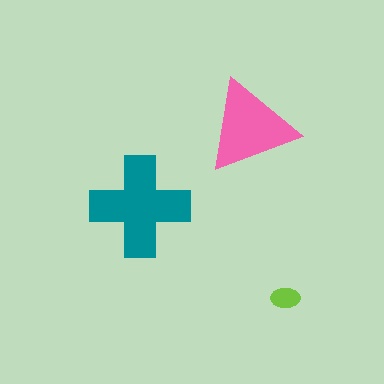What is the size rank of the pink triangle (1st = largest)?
2nd.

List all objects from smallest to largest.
The lime ellipse, the pink triangle, the teal cross.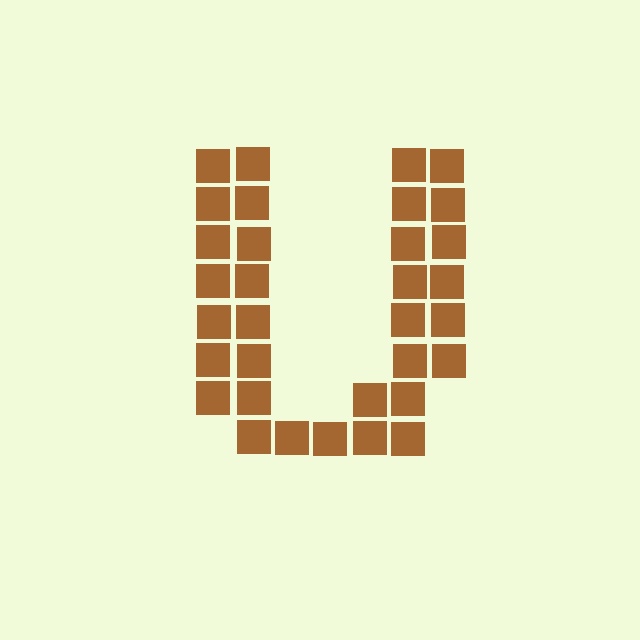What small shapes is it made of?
It is made of small squares.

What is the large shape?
The large shape is the letter U.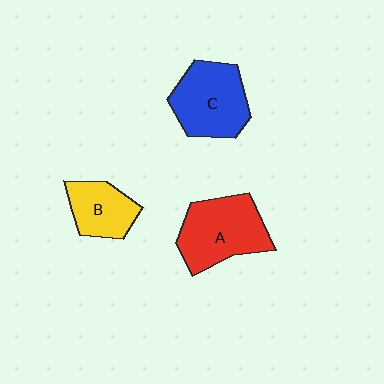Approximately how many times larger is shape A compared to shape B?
Approximately 1.6 times.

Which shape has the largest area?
Shape A (red).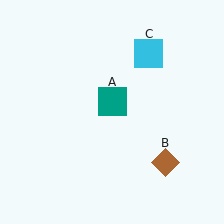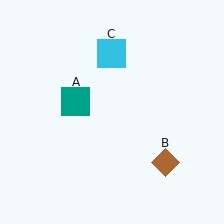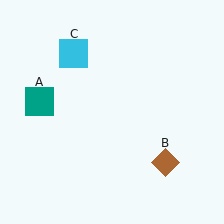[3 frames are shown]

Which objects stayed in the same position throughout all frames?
Brown diamond (object B) remained stationary.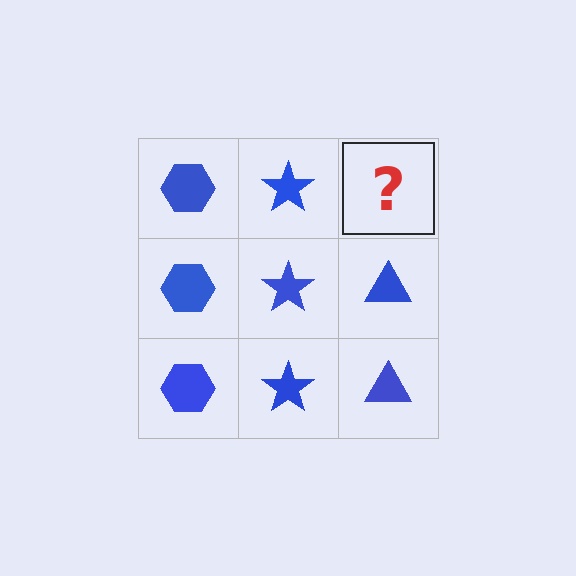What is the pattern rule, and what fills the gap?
The rule is that each column has a consistent shape. The gap should be filled with a blue triangle.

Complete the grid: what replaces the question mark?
The question mark should be replaced with a blue triangle.